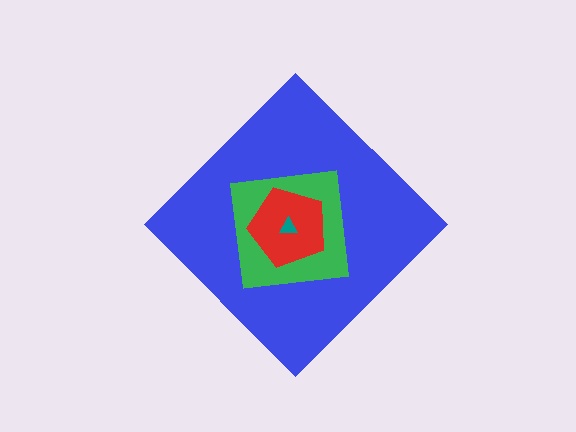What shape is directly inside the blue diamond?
The green square.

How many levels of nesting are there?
4.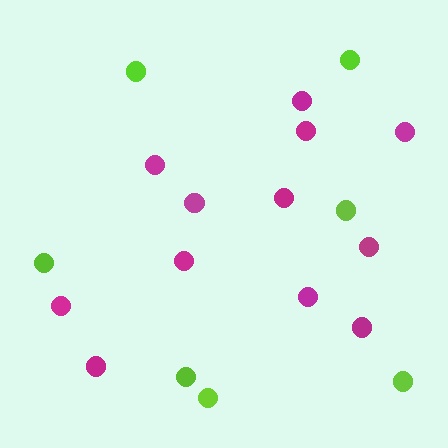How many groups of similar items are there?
There are 2 groups: one group of magenta circles (12) and one group of lime circles (7).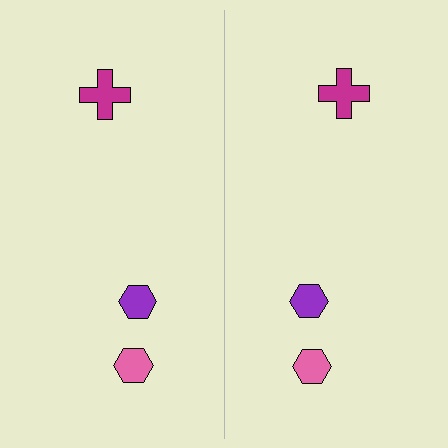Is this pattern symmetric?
Yes, this pattern has bilateral (reflection) symmetry.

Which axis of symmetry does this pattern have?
The pattern has a vertical axis of symmetry running through the center of the image.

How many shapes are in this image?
There are 6 shapes in this image.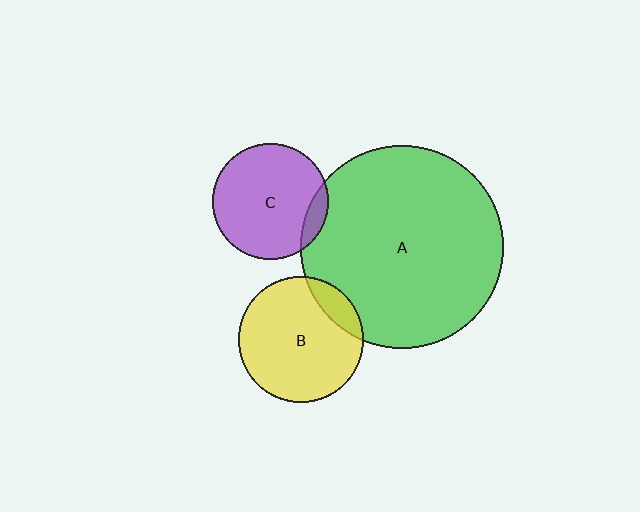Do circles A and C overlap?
Yes.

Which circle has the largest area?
Circle A (green).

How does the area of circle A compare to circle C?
Approximately 3.1 times.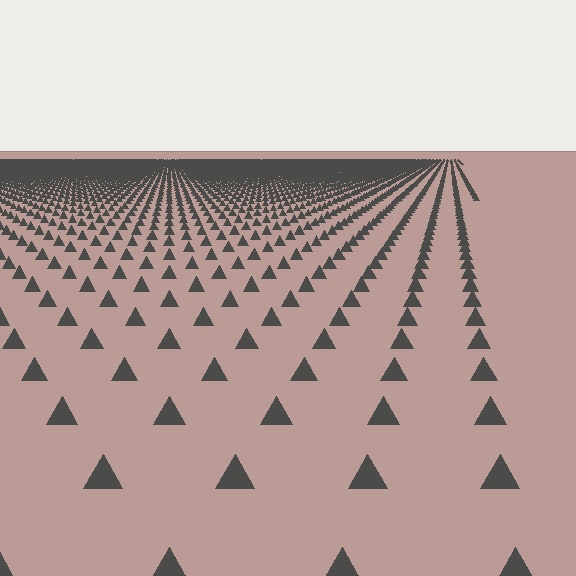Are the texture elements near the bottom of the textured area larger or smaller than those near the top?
Larger. Near the bottom, elements are closer to the viewer and appear at a bigger on-screen size.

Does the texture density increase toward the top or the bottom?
Density increases toward the top.